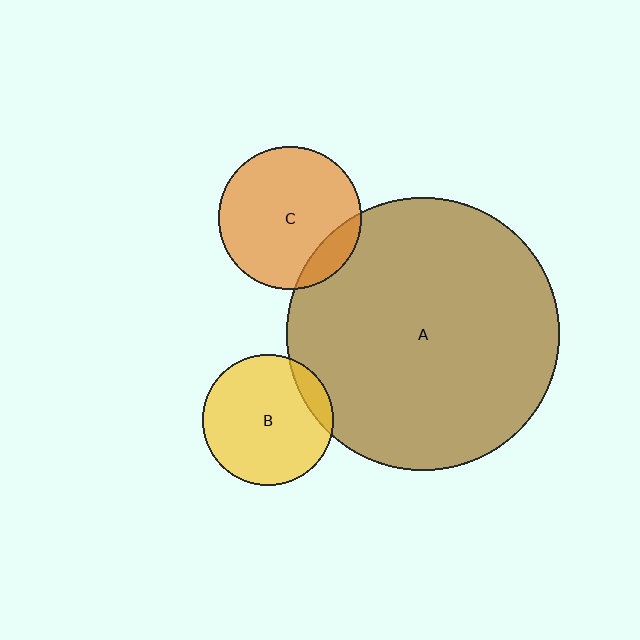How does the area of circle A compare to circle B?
Approximately 4.3 times.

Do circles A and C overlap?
Yes.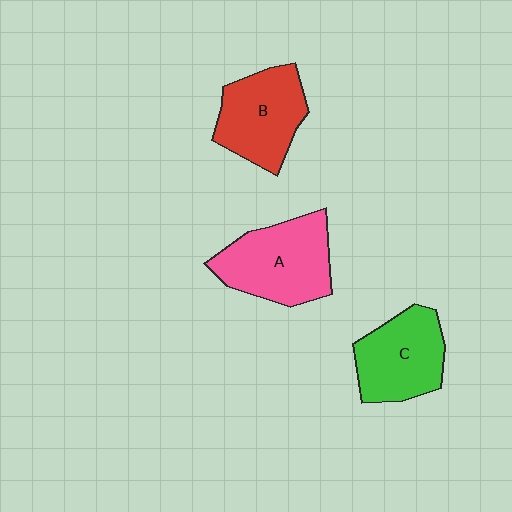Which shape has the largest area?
Shape A (pink).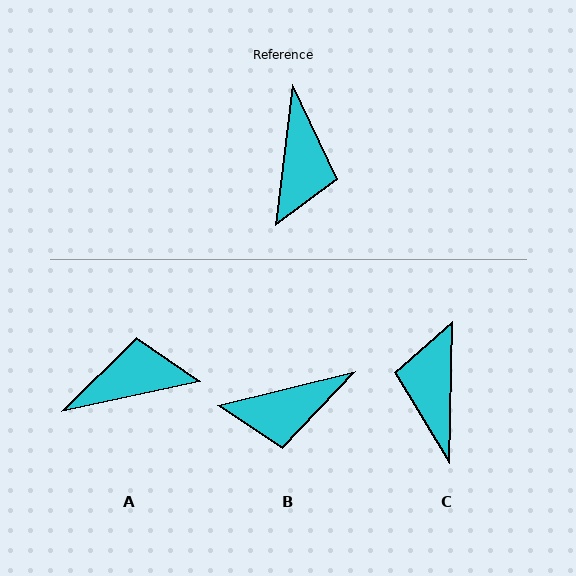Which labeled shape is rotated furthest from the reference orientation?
C, about 174 degrees away.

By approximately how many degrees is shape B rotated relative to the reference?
Approximately 69 degrees clockwise.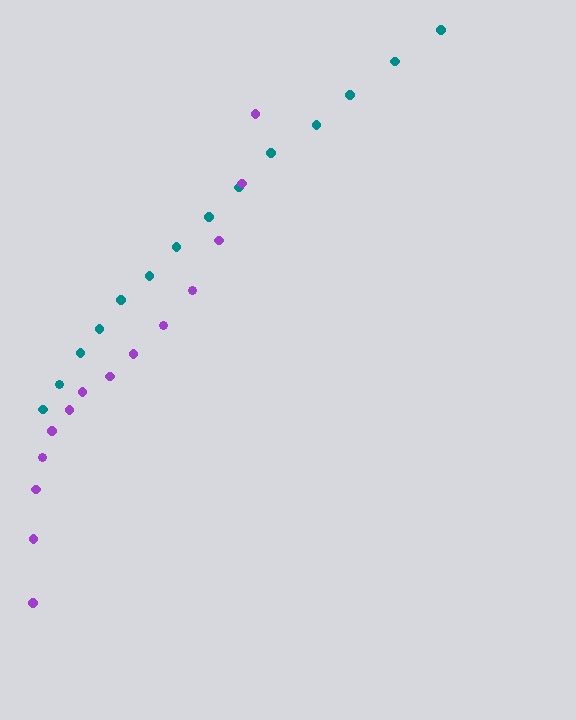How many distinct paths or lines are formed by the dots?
There are 2 distinct paths.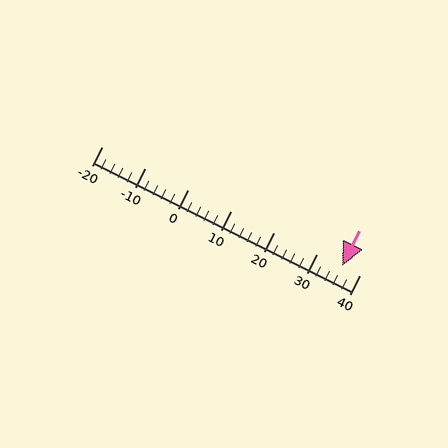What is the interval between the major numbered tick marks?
The major tick marks are spaced 10 units apart.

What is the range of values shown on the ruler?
The ruler shows values from -20 to 40.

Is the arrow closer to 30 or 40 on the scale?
The arrow is closer to 40.